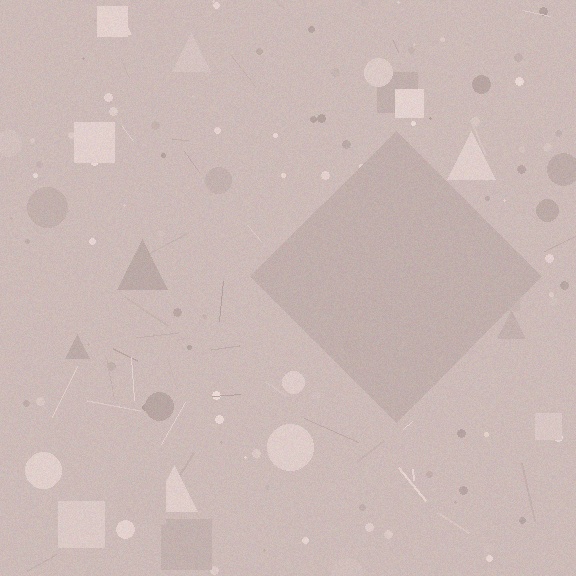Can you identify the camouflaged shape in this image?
The camouflaged shape is a diamond.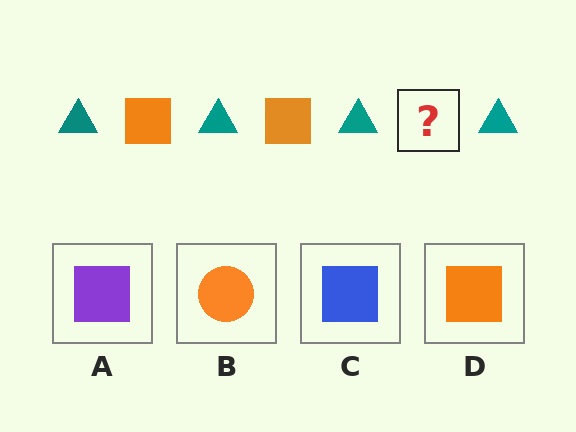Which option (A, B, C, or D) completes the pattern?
D.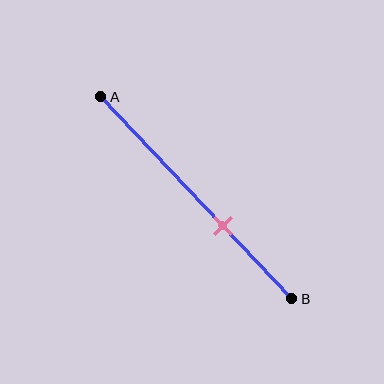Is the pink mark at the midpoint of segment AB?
No, the mark is at about 65% from A, not at the 50% midpoint.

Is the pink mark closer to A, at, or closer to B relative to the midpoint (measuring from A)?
The pink mark is closer to point B than the midpoint of segment AB.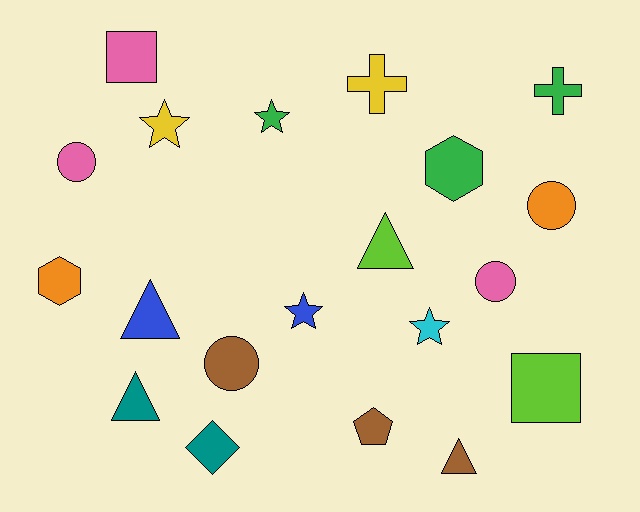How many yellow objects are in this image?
There are 2 yellow objects.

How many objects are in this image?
There are 20 objects.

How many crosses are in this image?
There are 2 crosses.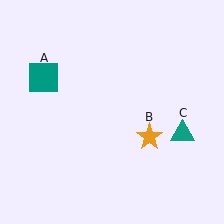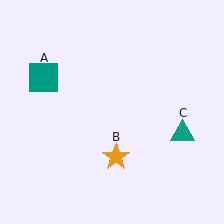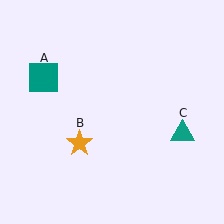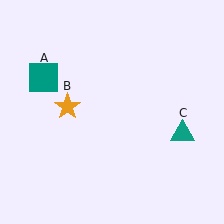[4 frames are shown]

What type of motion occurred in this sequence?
The orange star (object B) rotated clockwise around the center of the scene.